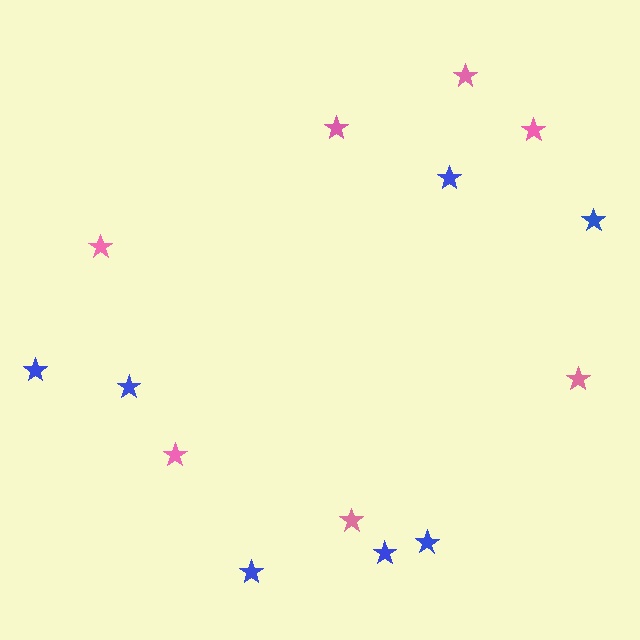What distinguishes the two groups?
There are 2 groups: one group of pink stars (7) and one group of blue stars (7).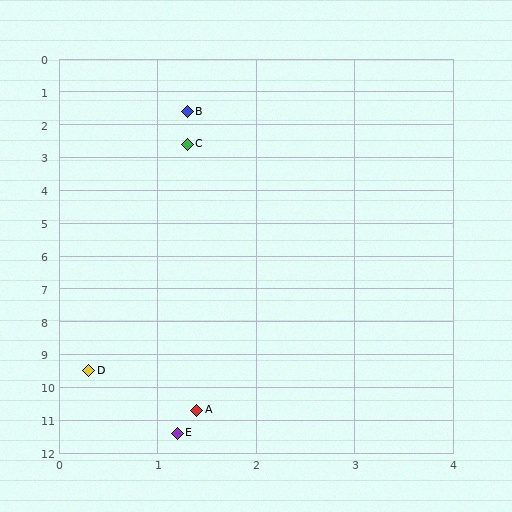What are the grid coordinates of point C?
Point C is at approximately (1.3, 2.6).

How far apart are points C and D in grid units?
Points C and D are about 7.0 grid units apart.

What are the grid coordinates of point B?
Point B is at approximately (1.3, 1.6).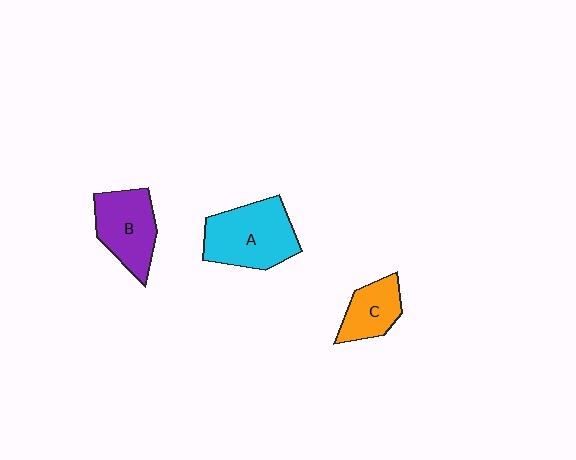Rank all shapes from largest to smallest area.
From largest to smallest: A (cyan), B (purple), C (orange).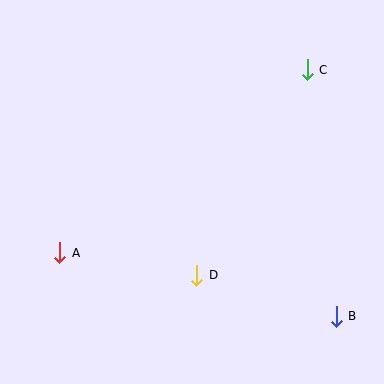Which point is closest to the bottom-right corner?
Point B is closest to the bottom-right corner.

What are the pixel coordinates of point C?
Point C is at (307, 70).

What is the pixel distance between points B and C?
The distance between B and C is 248 pixels.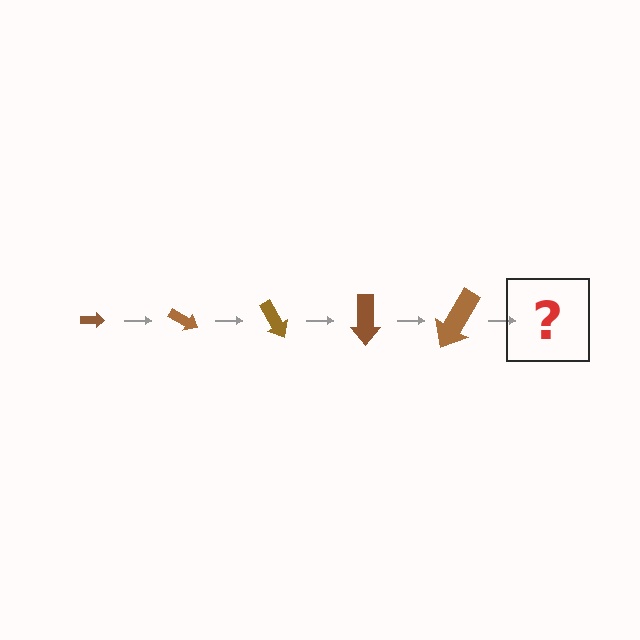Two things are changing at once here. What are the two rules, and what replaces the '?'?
The two rules are that the arrow grows larger each step and it rotates 30 degrees each step. The '?' should be an arrow, larger than the previous one and rotated 150 degrees from the start.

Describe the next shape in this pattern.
It should be an arrow, larger than the previous one and rotated 150 degrees from the start.